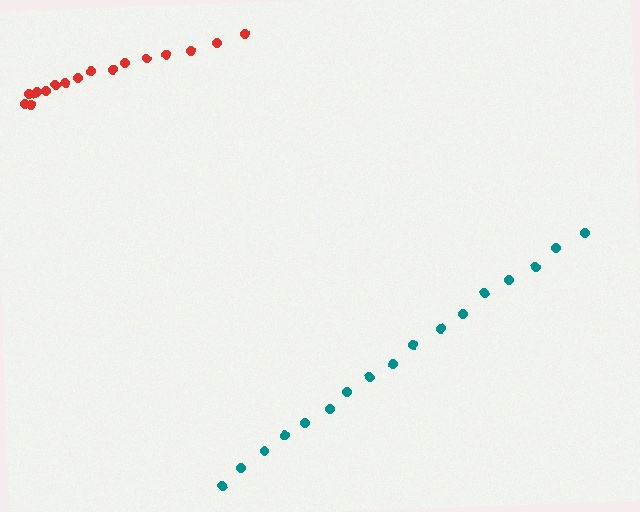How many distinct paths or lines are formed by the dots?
There are 2 distinct paths.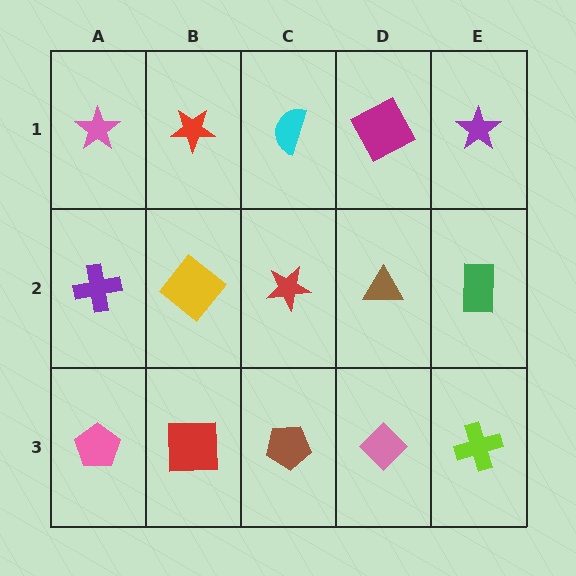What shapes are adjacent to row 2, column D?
A magenta square (row 1, column D), a pink diamond (row 3, column D), a red star (row 2, column C), a green rectangle (row 2, column E).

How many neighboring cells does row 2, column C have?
4.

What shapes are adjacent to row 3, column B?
A yellow diamond (row 2, column B), a pink pentagon (row 3, column A), a brown pentagon (row 3, column C).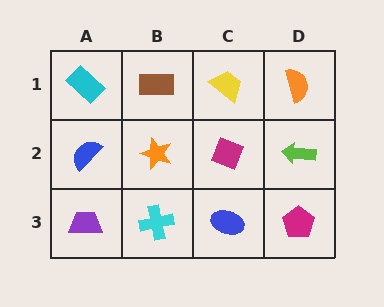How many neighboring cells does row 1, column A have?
2.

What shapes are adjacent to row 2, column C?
A yellow trapezoid (row 1, column C), a blue ellipse (row 3, column C), an orange star (row 2, column B), a lime arrow (row 2, column D).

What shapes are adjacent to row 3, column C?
A magenta diamond (row 2, column C), a cyan cross (row 3, column B), a magenta pentagon (row 3, column D).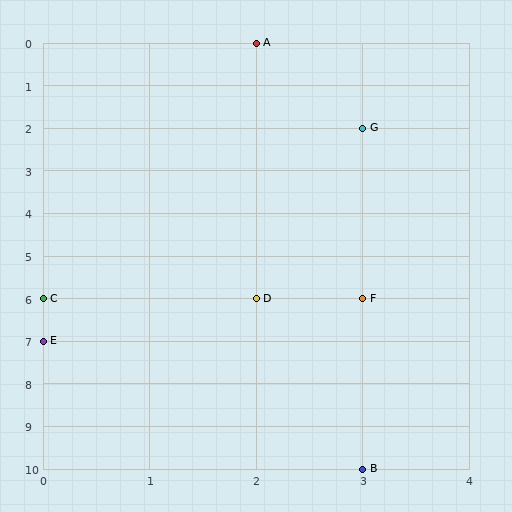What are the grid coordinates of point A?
Point A is at grid coordinates (2, 0).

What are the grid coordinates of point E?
Point E is at grid coordinates (0, 7).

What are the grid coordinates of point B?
Point B is at grid coordinates (3, 10).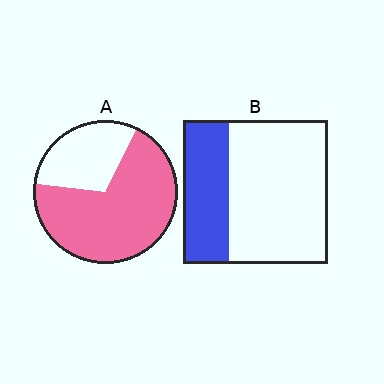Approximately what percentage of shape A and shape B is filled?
A is approximately 70% and B is approximately 30%.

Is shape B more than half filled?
No.